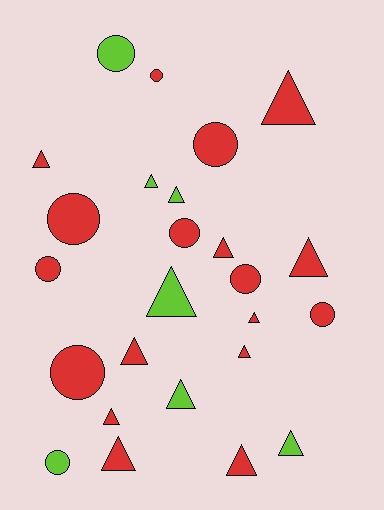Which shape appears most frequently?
Triangle, with 15 objects.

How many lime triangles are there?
There are 5 lime triangles.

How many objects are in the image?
There are 25 objects.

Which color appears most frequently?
Red, with 18 objects.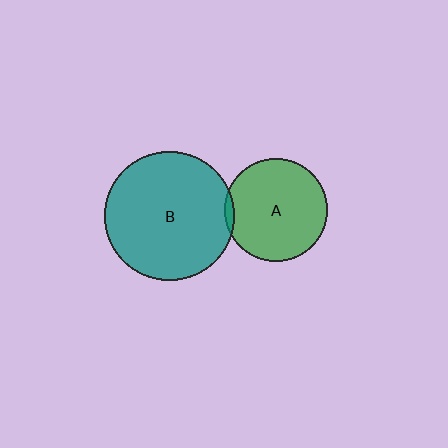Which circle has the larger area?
Circle B (teal).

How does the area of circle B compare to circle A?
Approximately 1.6 times.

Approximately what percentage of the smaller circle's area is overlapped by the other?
Approximately 5%.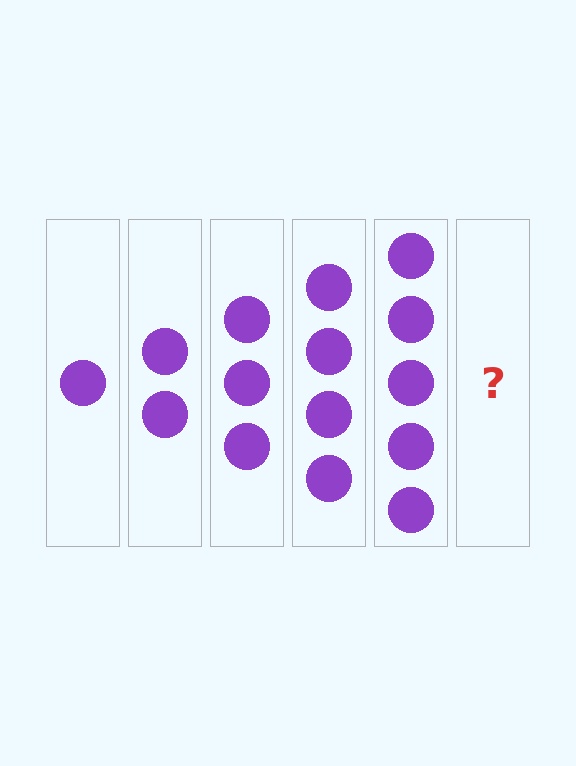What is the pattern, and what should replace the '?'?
The pattern is that each step adds one more circle. The '?' should be 6 circles.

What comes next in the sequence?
The next element should be 6 circles.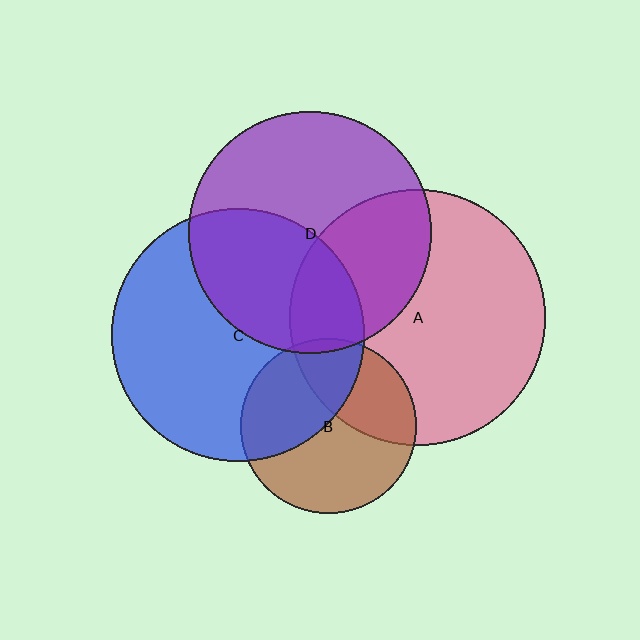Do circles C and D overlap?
Yes.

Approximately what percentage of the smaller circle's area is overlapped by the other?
Approximately 40%.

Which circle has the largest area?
Circle A (pink).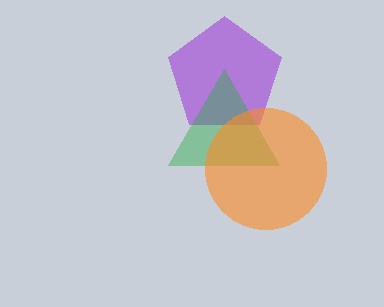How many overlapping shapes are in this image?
There are 3 overlapping shapes in the image.